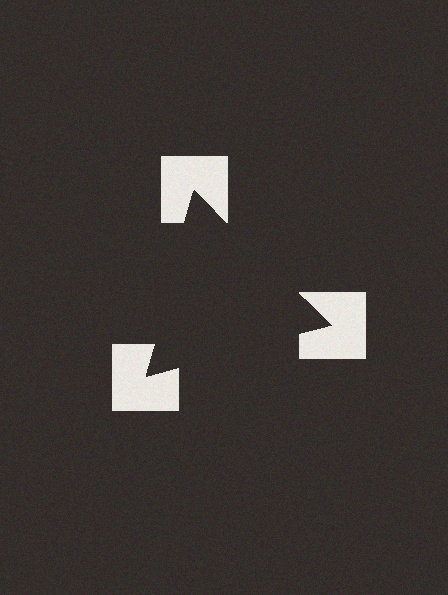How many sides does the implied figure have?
3 sides.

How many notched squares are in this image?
There are 3 — one at each vertex of the illusory triangle.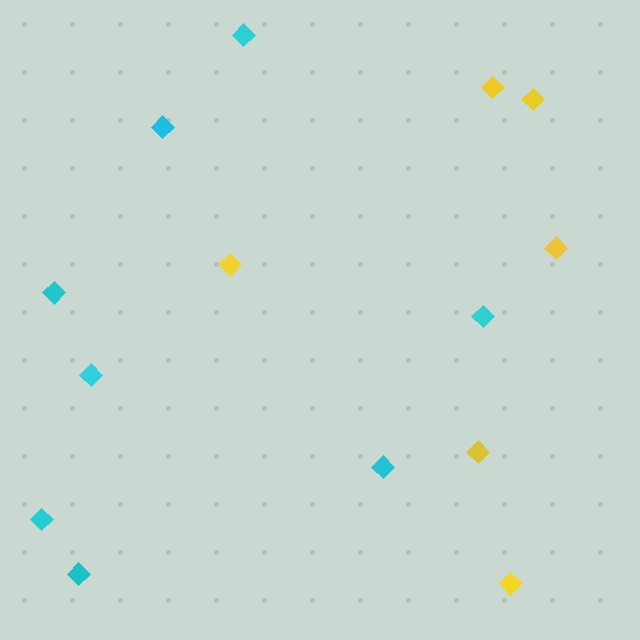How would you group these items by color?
There are 2 groups: one group of cyan diamonds (8) and one group of yellow diamonds (6).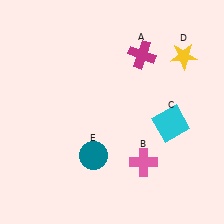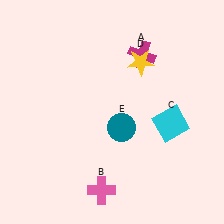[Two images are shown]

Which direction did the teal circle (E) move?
The teal circle (E) moved up.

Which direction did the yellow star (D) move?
The yellow star (D) moved left.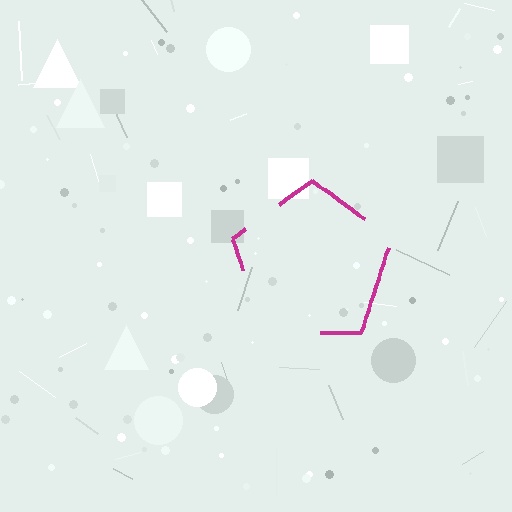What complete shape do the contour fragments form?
The contour fragments form a pentagon.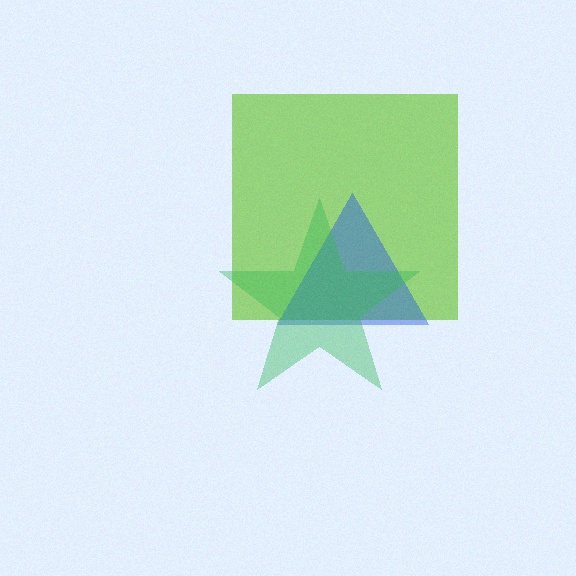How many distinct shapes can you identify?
There are 3 distinct shapes: a lime square, a blue triangle, a green star.